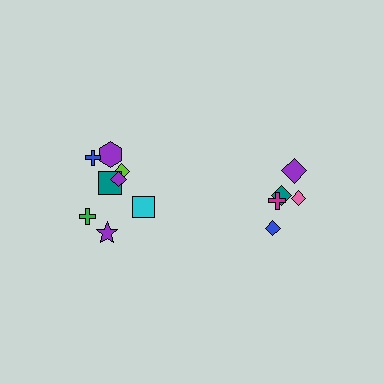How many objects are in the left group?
There are 8 objects.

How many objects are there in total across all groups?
There are 13 objects.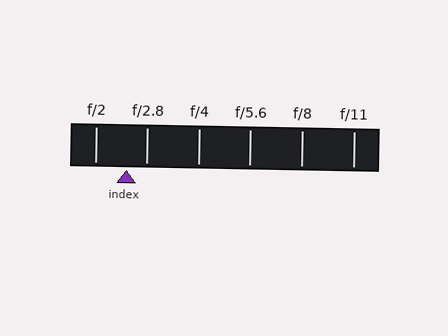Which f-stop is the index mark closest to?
The index mark is closest to f/2.8.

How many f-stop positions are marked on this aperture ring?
There are 6 f-stop positions marked.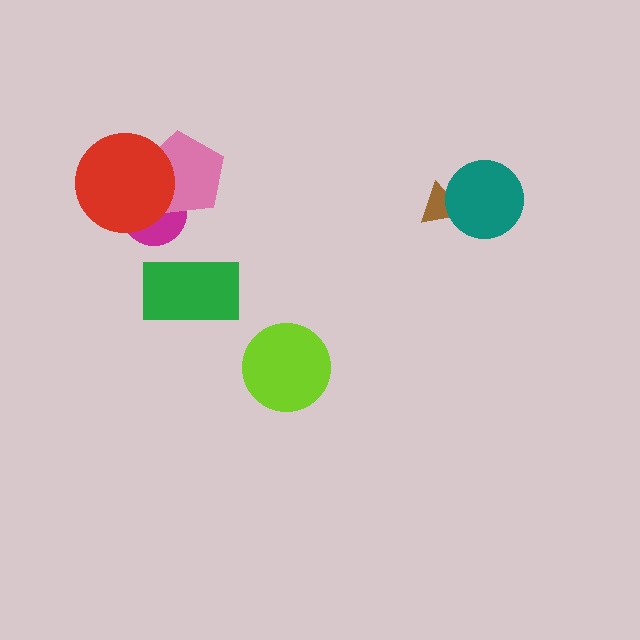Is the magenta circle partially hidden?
Yes, it is partially covered by another shape.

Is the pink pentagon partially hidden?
Yes, it is partially covered by another shape.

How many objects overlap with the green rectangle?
0 objects overlap with the green rectangle.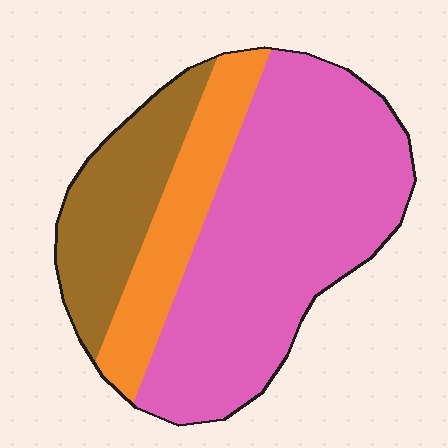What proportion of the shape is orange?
Orange covers 19% of the shape.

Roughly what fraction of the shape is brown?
Brown covers around 20% of the shape.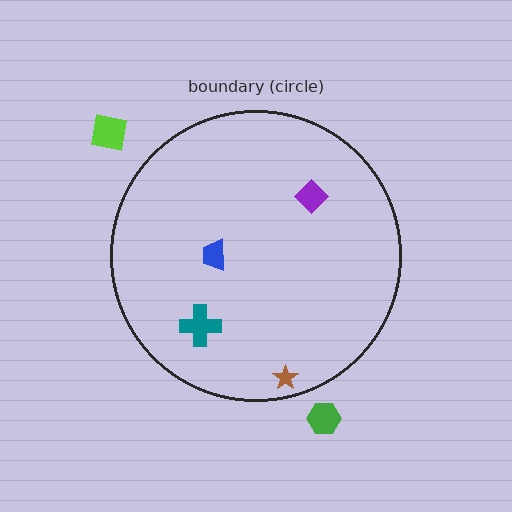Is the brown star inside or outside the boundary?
Inside.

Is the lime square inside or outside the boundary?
Outside.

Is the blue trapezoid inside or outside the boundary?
Inside.